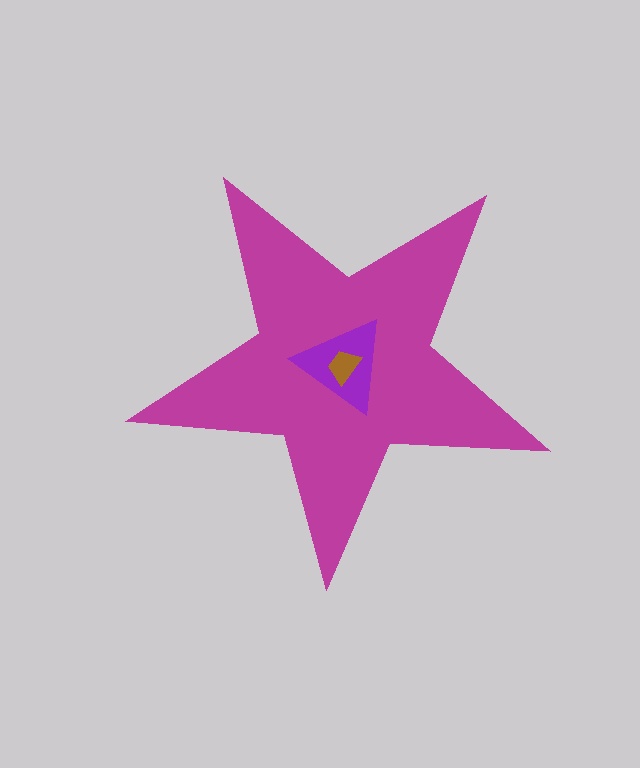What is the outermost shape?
The magenta star.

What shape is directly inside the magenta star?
The purple triangle.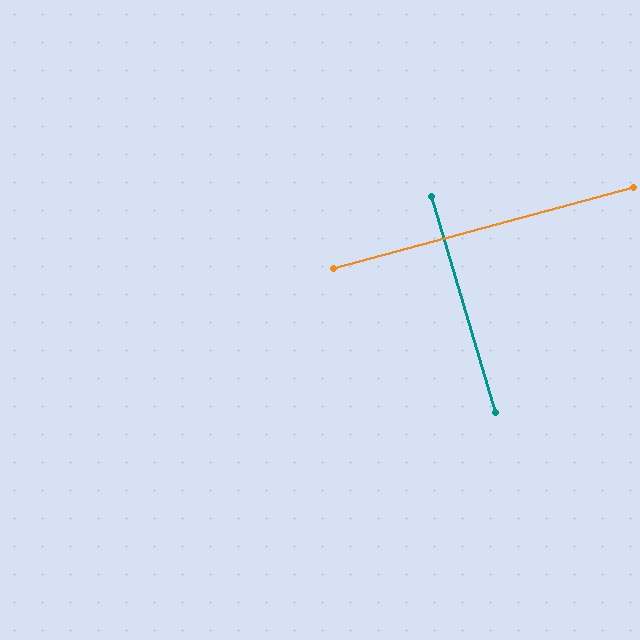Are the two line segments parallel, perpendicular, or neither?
Perpendicular — they meet at approximately 89°.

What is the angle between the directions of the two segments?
Approximately 89 degrees.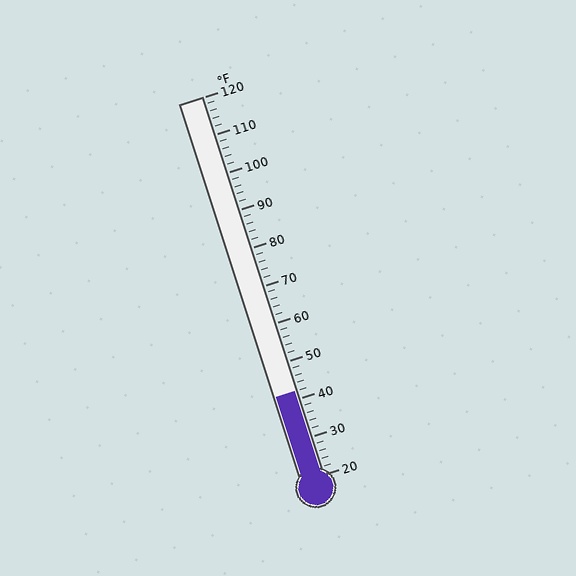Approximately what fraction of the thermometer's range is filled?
The thermometer is filled to approximately 20% of its range.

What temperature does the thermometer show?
The thermometer shows approximately 42°F.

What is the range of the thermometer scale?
The thermometer scale ranges from 20°F to 120°F.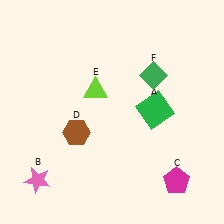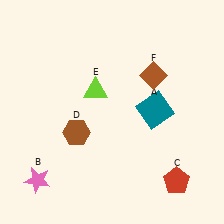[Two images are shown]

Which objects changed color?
A changed from green to teal. C changed from magenta to red. F changed from green to brown.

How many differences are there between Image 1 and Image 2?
There are 3 differences between the two images.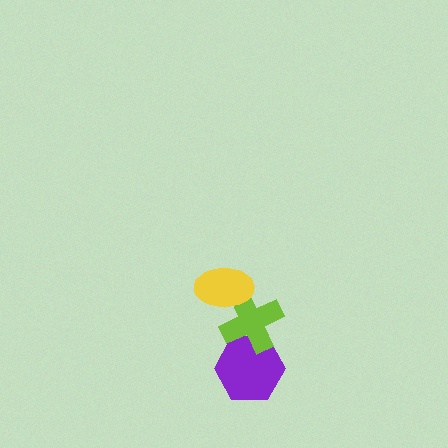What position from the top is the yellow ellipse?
The yellow ellipse is 1st from the top.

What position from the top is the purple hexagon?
The purple hexagon is 3rd from the top.